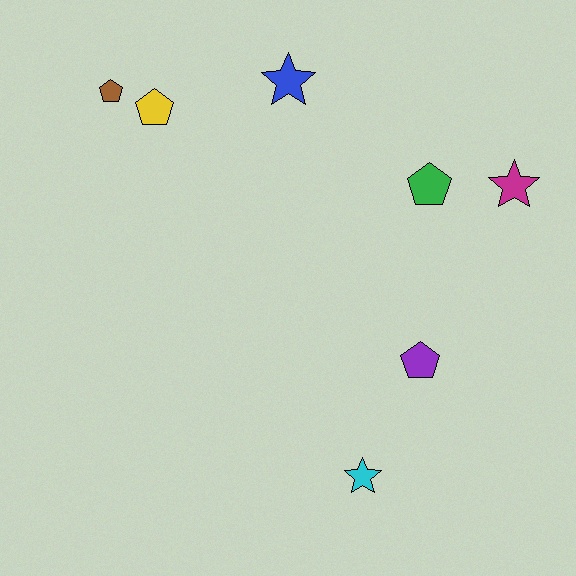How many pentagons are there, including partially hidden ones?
There are 4 pentagons.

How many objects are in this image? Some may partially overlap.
There are 7 objects.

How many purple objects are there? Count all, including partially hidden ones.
There is 1 purple object.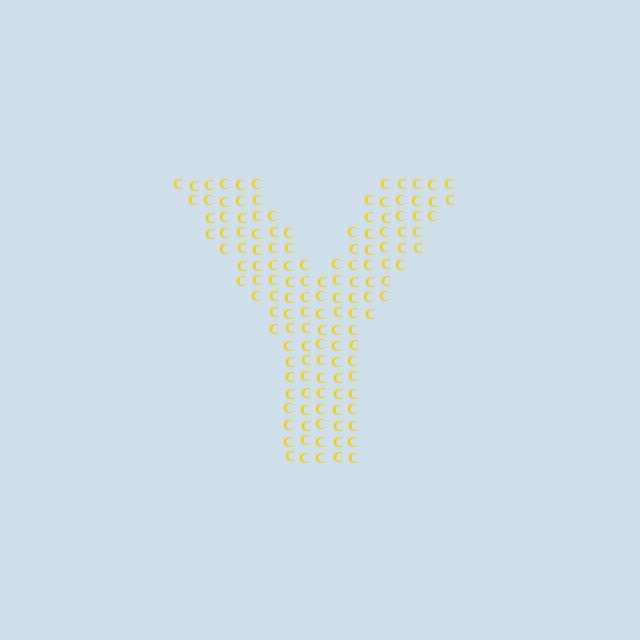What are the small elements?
The small elements are letter C's.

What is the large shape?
The large shape is the letter Y.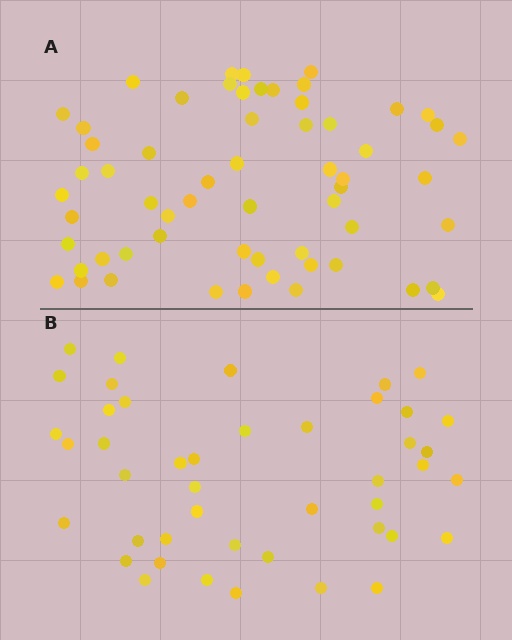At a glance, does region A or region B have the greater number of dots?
Region A (the top region) has more dots.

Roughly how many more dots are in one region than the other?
Region A has approximately 15 more dots than region B.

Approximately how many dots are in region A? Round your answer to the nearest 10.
About 60 dots.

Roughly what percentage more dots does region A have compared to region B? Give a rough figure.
About 35% more.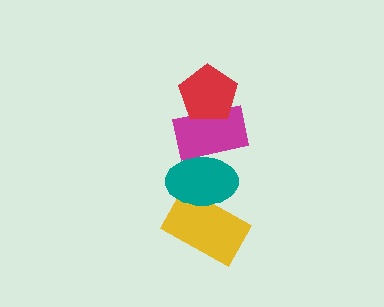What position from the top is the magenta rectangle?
The magenta rectangle is 2nd from the top.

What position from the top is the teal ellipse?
The teal ellipse is 3rd from the top.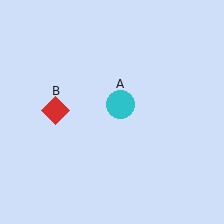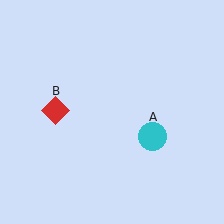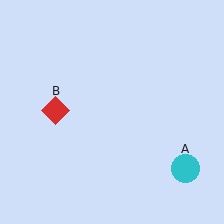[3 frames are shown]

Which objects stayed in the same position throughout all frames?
Red diamond (object B) remained stationary.